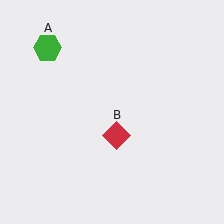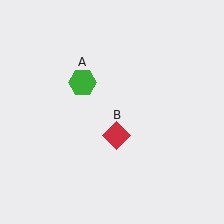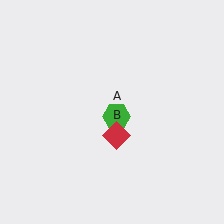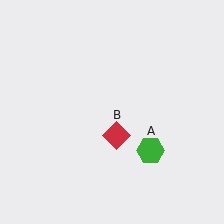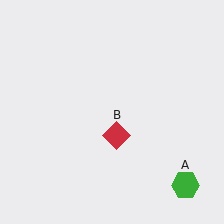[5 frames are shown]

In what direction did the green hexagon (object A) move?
The green hexagon (object A) moved down and to the right.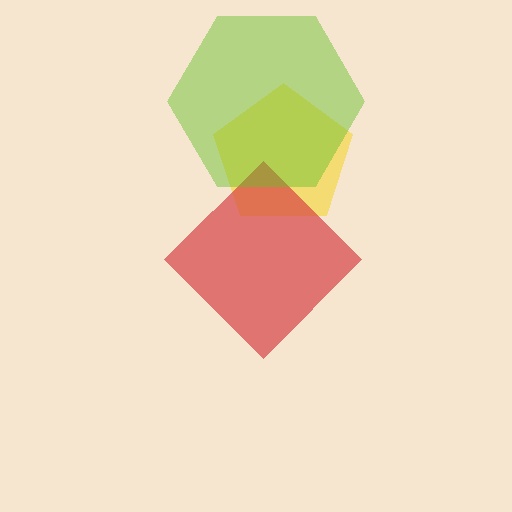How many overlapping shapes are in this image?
There are 3 overlapping shapes in the image.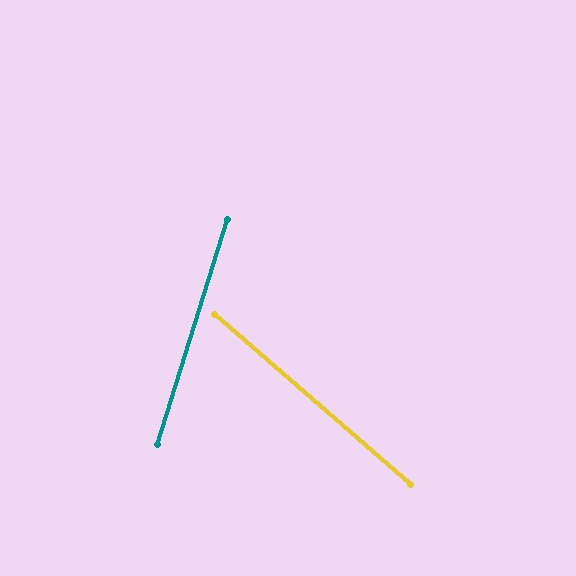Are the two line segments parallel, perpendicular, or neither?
Neither parallel nor perpendicular — they differ by about 66°.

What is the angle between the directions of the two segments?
Approximately 66 degrees.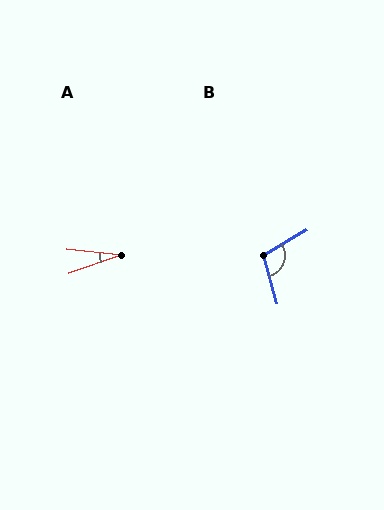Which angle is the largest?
B, at approximately 105 degrees.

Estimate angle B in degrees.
Approximately 105 degrees.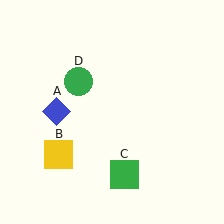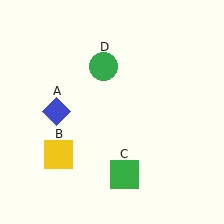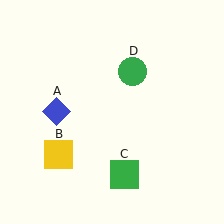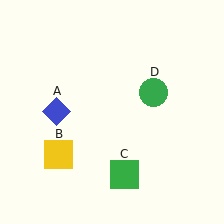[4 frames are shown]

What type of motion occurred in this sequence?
The green circle (object D) rotated clockwise around the center of the scene.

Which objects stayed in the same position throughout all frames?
Blue diamond (object A) and yellow square (object B) and green square (object C) remained stationary.